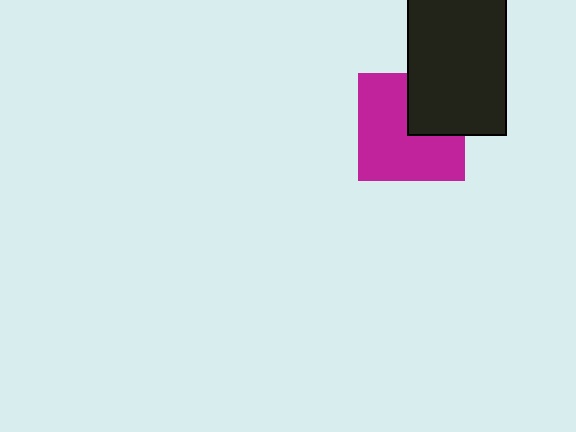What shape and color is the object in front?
The object in front is a black rectangle.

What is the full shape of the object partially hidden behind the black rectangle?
The partially hidden object is a magenta square.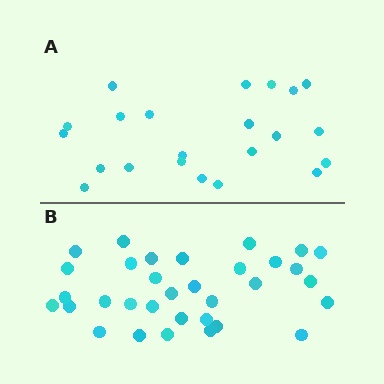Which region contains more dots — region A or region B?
Region B (the bottom region) has more dots.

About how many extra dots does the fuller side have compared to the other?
Region B has roughly 12 or so more dots than region A.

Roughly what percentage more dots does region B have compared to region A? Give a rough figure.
About 50% more.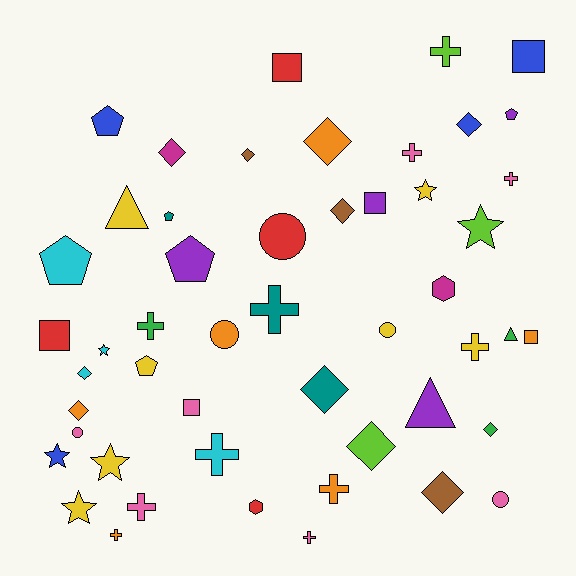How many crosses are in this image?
There are 11 crosses.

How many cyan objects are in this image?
There are 4 cyan objects.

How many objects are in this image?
There are 50 objects.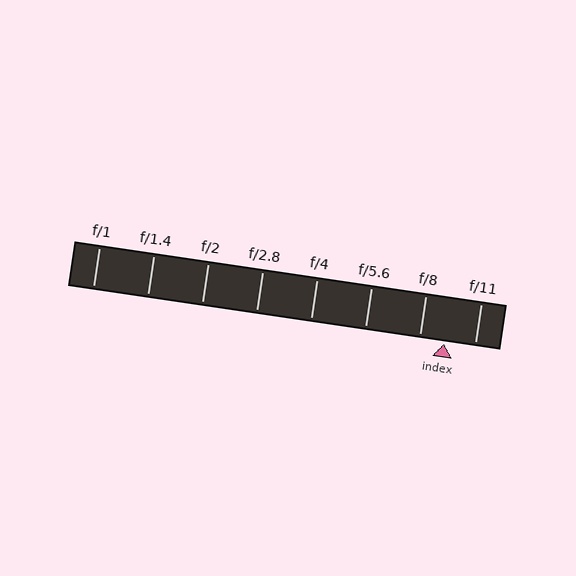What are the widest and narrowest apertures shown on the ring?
The widest aperture shown is f/1 and the narrowest is f/11.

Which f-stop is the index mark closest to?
The index mark is closest to f/8.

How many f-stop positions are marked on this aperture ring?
There are 8 f-stop positions marked.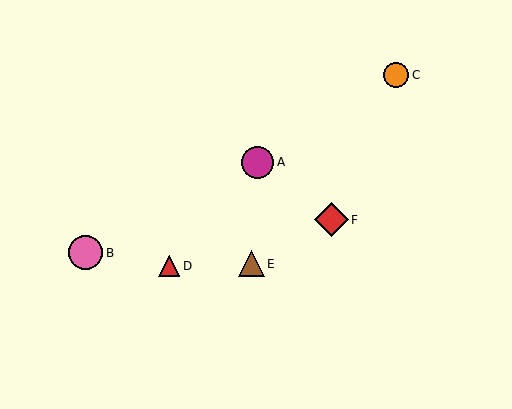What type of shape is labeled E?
Shape E is a brown triangle.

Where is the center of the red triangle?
The center of the red triangle is at (169, 266).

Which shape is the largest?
The red diamond (labeled F) is the largest.